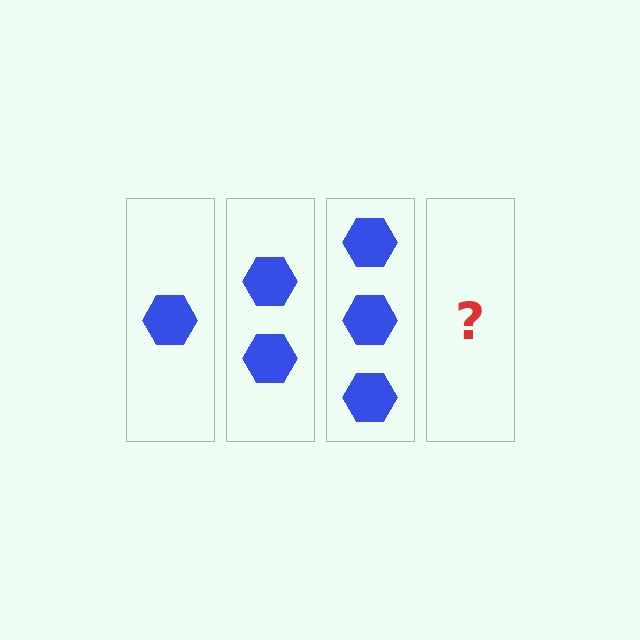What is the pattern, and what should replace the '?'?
The pattern is that each step adds one more hexagon. The '?' should be 4 hexagons.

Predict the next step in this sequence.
The next step is 4 hexagons.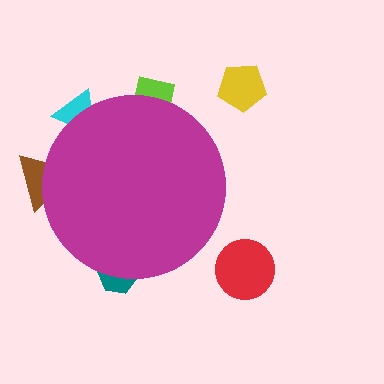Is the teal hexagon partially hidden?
Yes, the teal hexagon is partially hidden behind the magenta circle.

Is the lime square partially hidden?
Yes, the lime square is partially hidden behind the magenta circle.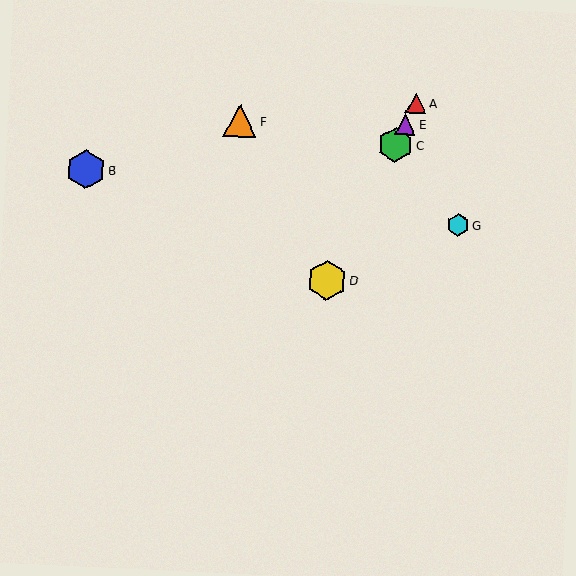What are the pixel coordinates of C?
Object C is at (395, 145).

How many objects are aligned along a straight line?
4 objects (A, C, D, E) are aligned along a straight line.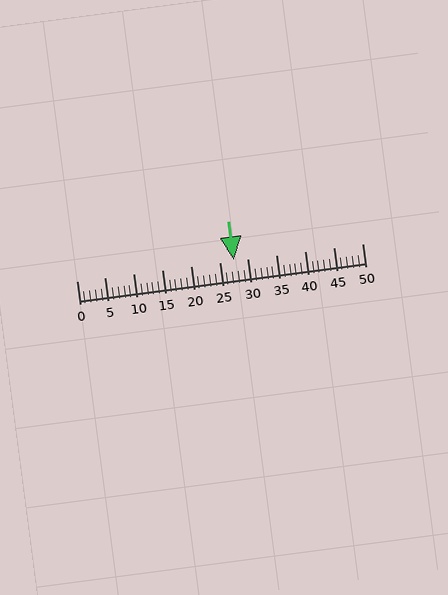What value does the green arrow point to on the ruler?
The green arrow points to approximately 28.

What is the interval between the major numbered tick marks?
The major tick marks are spaced 5 units apart.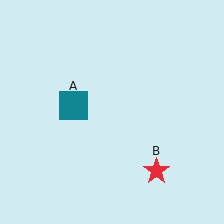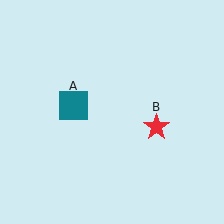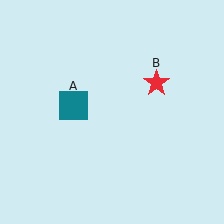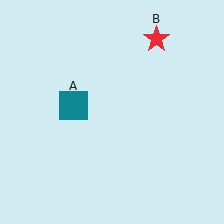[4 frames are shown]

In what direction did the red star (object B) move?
The red star (object B) moved up.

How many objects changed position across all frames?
1 object changed position: red star (object B).